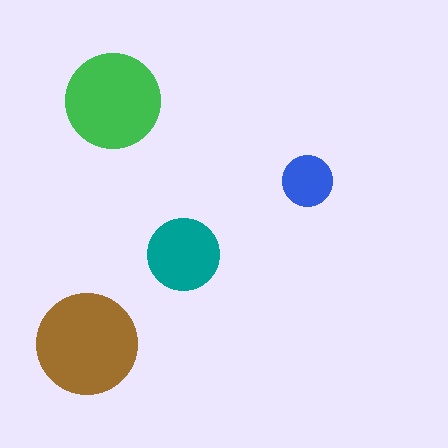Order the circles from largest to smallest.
the brown one, the green one, the teal one, the blue one.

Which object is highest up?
The green circle is topmost.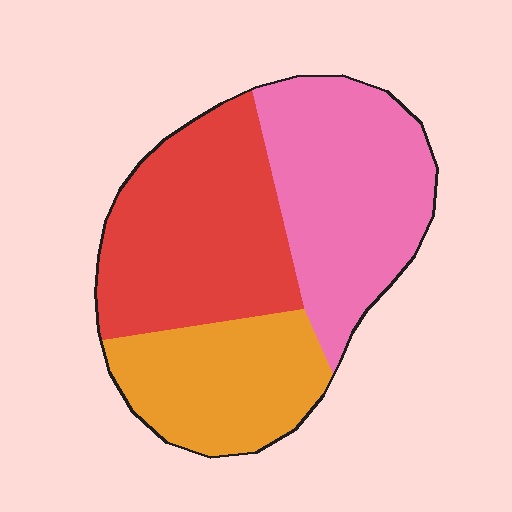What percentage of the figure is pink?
Pink covers 36% of the figure.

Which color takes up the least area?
Orange, at roughly 25%.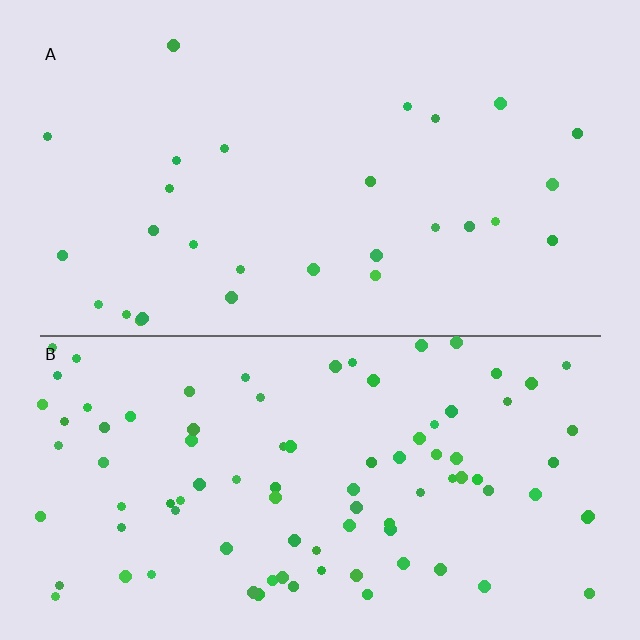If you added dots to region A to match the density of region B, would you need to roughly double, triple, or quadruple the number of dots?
Approximately triple.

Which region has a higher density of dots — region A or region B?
B (the bottom).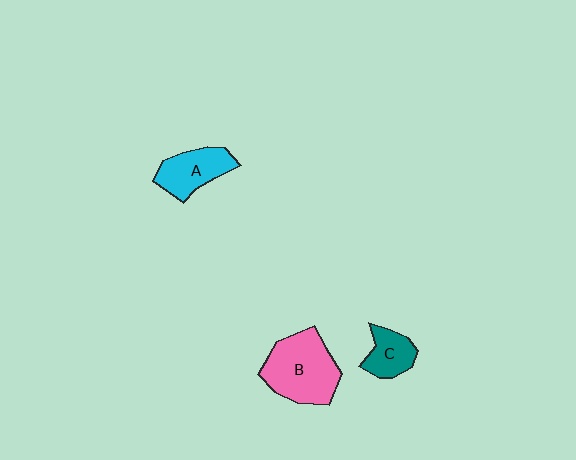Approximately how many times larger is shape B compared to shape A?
Approximately 1.6 times.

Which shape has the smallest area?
Shape C (teal).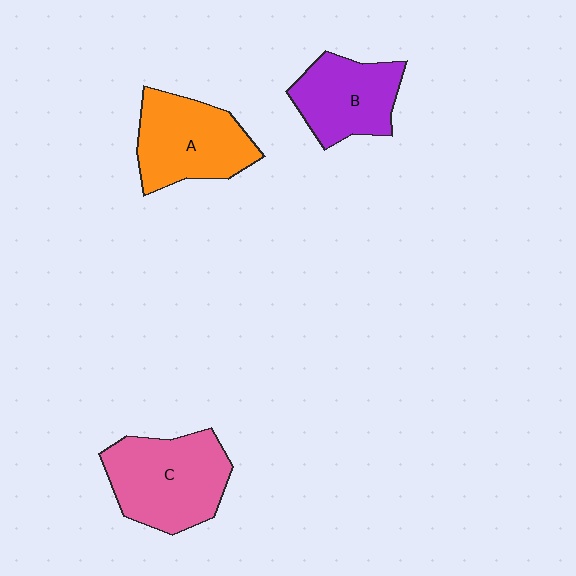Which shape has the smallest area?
Shape B (purple).